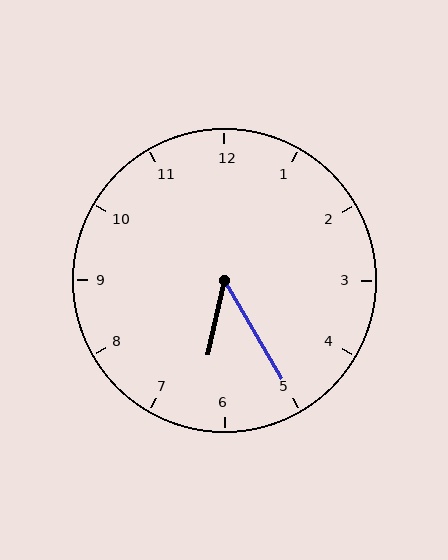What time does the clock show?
6:25.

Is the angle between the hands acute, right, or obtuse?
It is acute.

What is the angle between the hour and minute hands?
Approximately 42 degrees.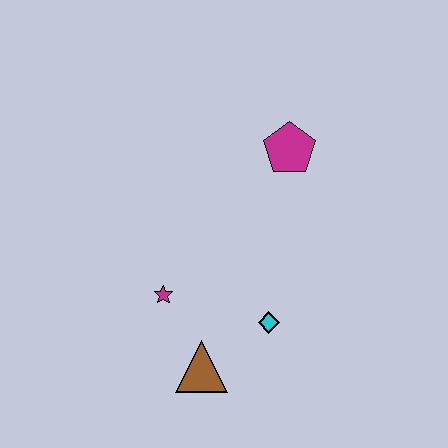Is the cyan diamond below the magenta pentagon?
Yes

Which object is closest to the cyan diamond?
The brown triangle is closest to the cyan diamond.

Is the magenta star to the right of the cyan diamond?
No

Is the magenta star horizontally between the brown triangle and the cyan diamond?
No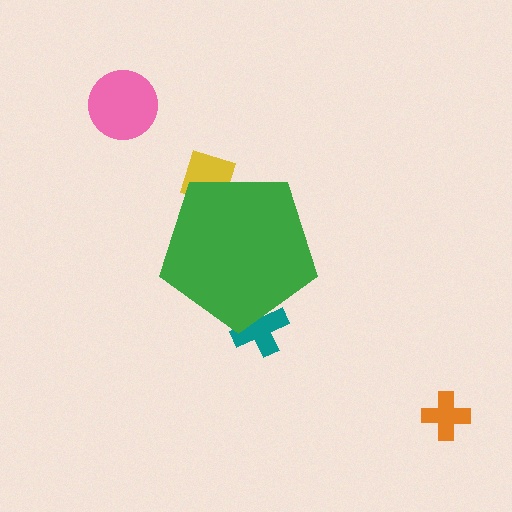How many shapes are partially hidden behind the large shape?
2 shapes are partially hidden.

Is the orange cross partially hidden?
No, the orange cross is fully visible.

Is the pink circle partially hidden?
No, the pink circle is fully visible.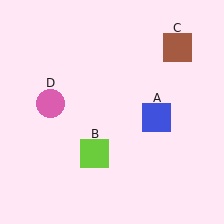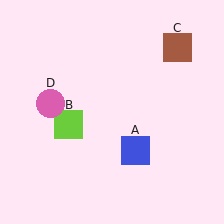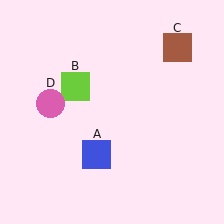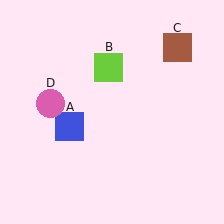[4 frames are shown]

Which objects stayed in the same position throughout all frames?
Brown square (object C) and pink circle (object D) remained stationary.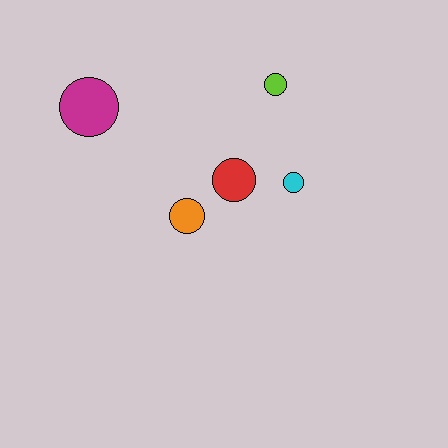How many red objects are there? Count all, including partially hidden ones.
There is 1 red object.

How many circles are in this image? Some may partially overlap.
There are 5 circles.